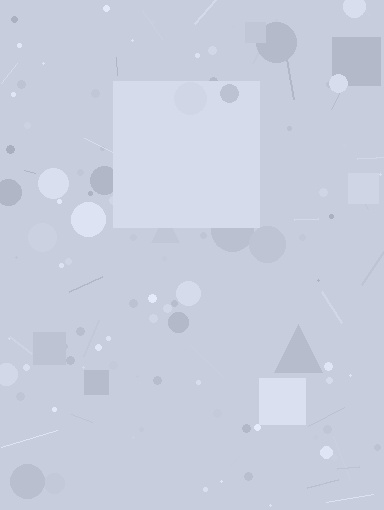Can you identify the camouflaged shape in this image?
The camouflaged shape is a square.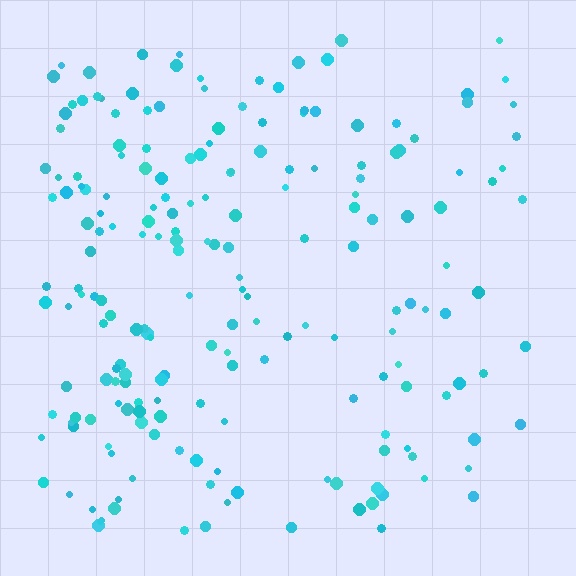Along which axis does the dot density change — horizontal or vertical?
Horizontal.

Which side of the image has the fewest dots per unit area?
The right.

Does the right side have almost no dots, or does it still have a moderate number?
Still a moderate number, just noticeably fewer than the left.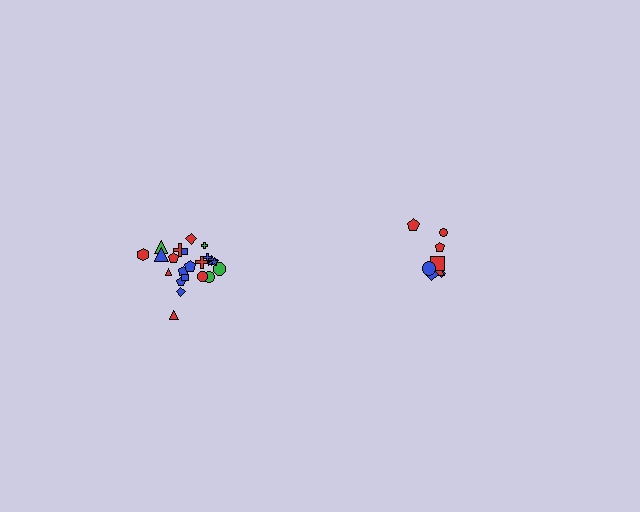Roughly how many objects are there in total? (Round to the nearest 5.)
Roughly 30 objects in total.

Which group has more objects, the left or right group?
The left group.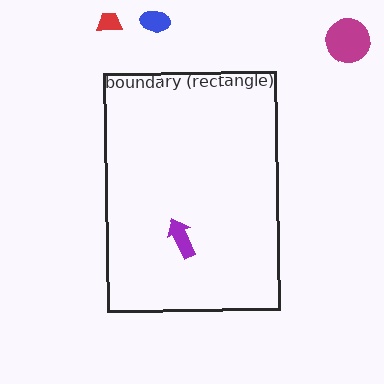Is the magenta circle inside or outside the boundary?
Outside.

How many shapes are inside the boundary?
1 inside, 3 outside.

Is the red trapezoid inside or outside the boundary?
Outside.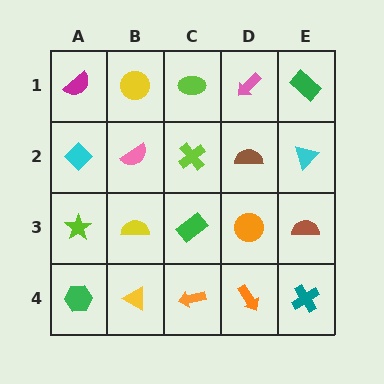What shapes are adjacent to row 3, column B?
A pink semicircle (row 2, column B), a yellow triangle (row 4, column B), a lime star (row 3, column A), a green rectangle (row 3, column C).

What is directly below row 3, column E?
A teal cross.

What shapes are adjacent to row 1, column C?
A lime cross (row 2, column C), a yellow circle (row 1, column B), a pink arrow (row 1, column D).